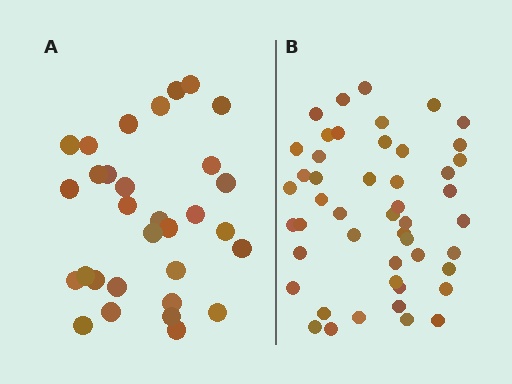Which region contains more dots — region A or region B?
Region B (the right region) has more dots.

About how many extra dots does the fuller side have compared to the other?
Region B has approximately 15 more dots than region A.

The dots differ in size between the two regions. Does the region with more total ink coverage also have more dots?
No. Region A has more total ink coverage because its dots are larger, but region B actually contains more individual dots. Total area can be misleading — the number of items is what matters here.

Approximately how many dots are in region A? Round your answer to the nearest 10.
About 30 dots. (The exact count is 31, which rounds to 30.)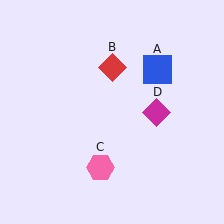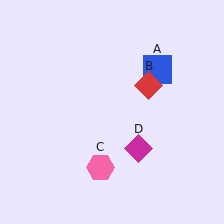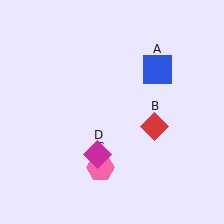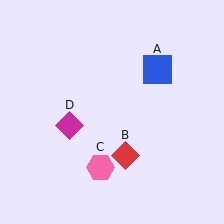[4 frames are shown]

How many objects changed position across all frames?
2 objects changed position: red diamond (object B), magenta diamond (object D).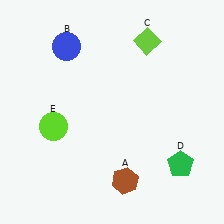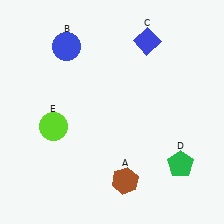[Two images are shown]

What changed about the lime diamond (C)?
In Image 1, C is lime. In Image 2, it changed to blue.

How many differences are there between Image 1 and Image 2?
There is 1 difference between the two images.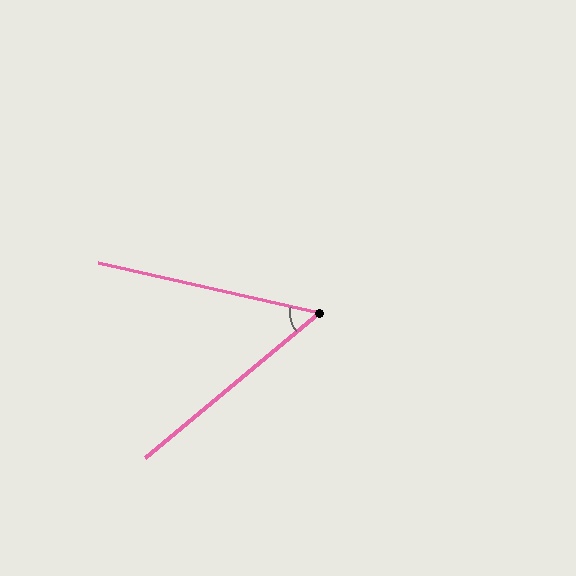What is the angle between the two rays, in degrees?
Approximately 53 degrees.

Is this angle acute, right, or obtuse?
It is acute.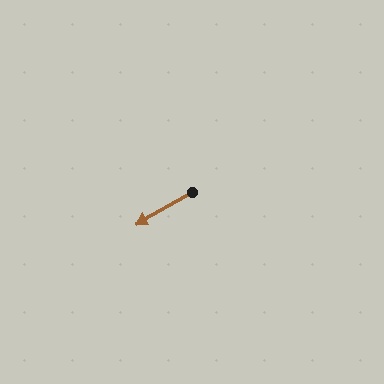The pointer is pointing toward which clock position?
Roughly 8 o'clock.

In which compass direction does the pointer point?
Southwest.